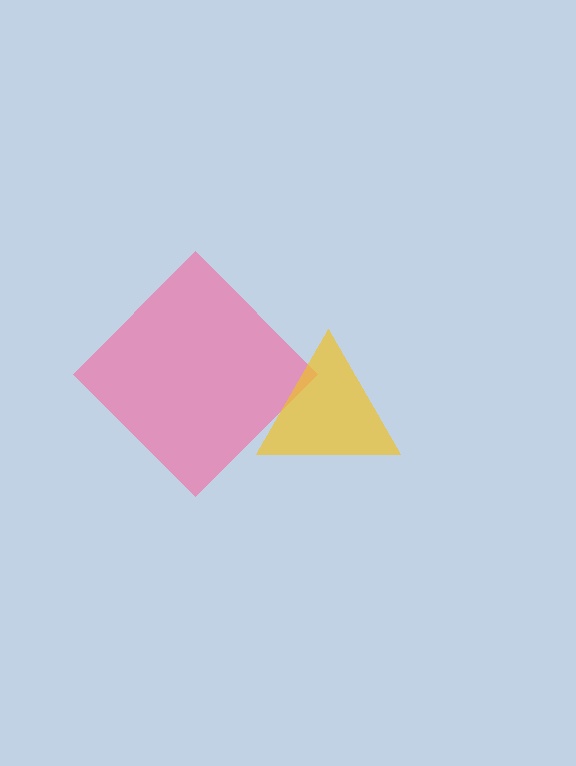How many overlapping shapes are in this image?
There are 2 overlapping shapes in the image.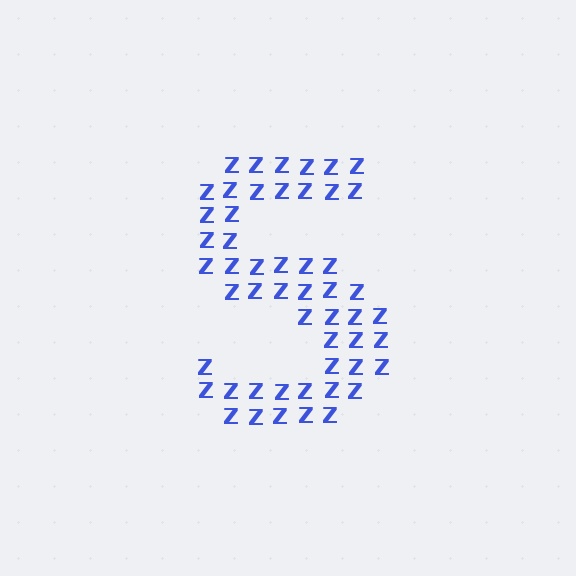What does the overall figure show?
The overall figure shows the letter S.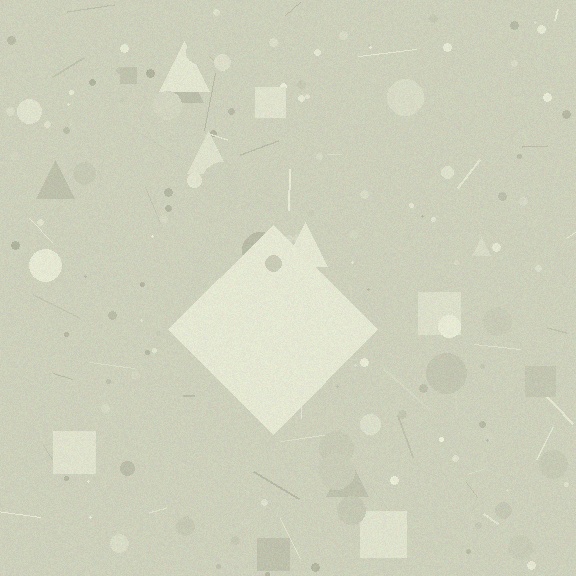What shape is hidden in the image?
A diamond is hidden in the image.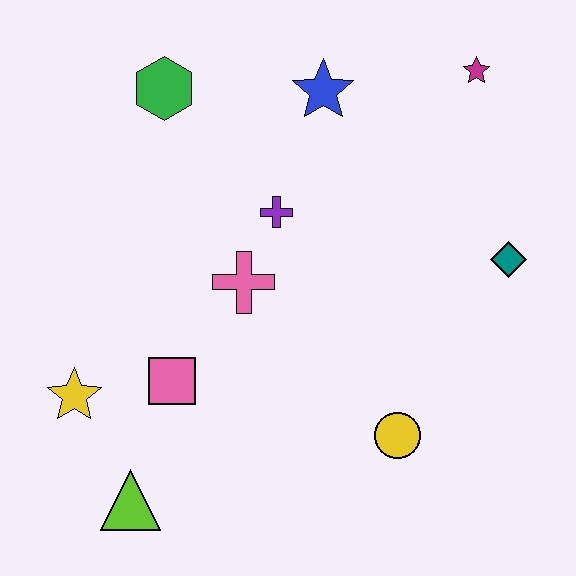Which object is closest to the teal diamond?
The magenta star is closest to the teal diamond.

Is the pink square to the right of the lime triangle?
Yes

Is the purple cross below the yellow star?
No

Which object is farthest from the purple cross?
The lime triangle is farthest from the purple cross.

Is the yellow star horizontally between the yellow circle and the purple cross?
No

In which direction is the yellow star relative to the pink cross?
The yellow star is to the left of the pink cross.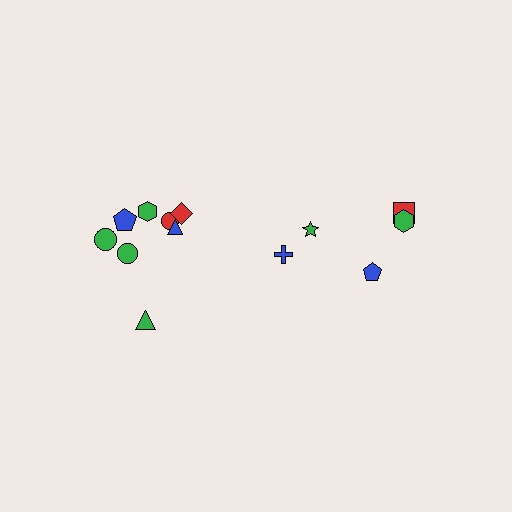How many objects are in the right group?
There are 5 objects.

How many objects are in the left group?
There are 8 objects.